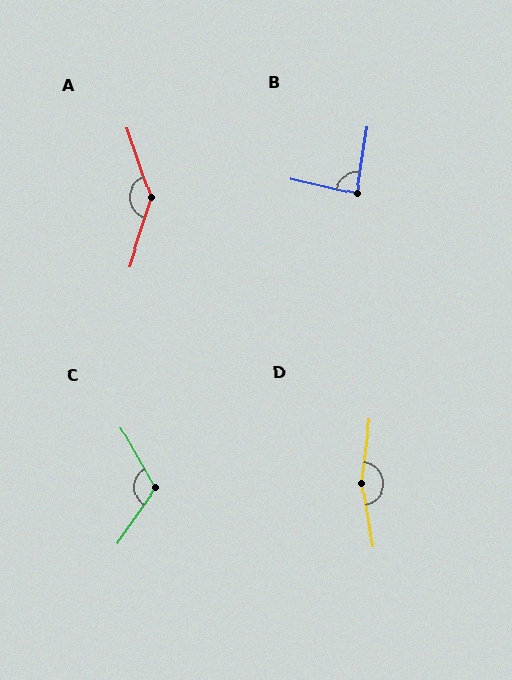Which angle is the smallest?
B, at approximately 86 degrees.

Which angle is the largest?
D, at approximately 163 degrees.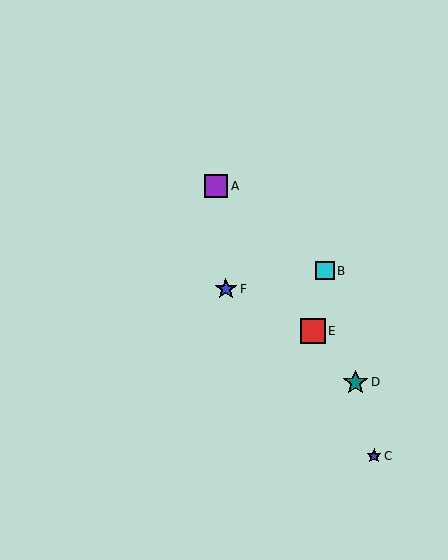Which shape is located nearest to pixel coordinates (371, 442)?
The blue star (labeled C) at (374, 456) is nearest to that location.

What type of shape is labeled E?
Shape E is a red square.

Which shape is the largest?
The teal star (labeled D) is the largest.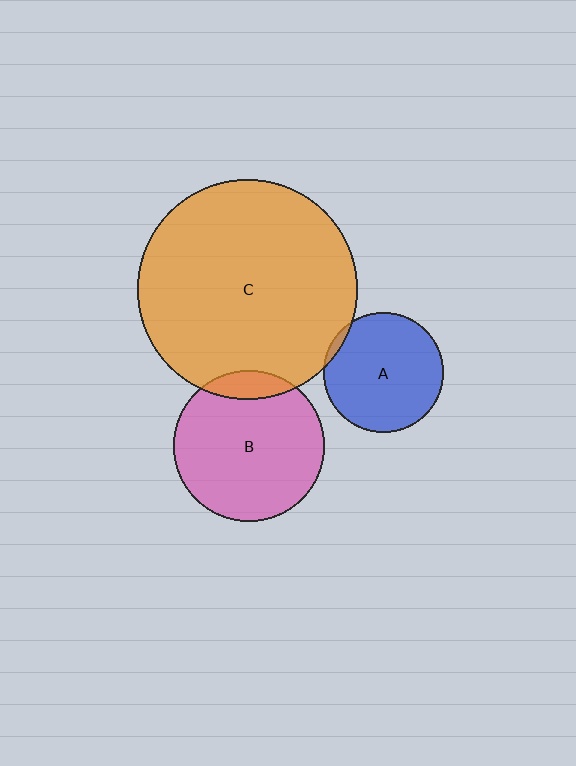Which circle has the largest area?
Circle C (orange).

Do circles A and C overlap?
Yes.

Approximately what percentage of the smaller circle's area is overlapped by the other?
Approximately 5%.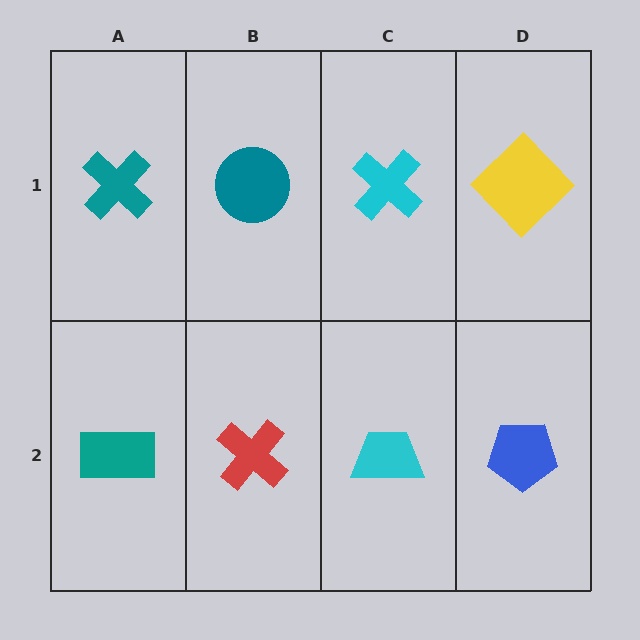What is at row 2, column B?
A red cross.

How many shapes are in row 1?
4 shapes.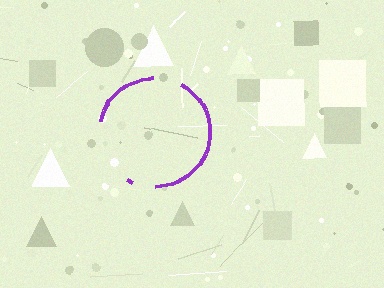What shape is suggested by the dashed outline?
The dashed outline suggests a circle.